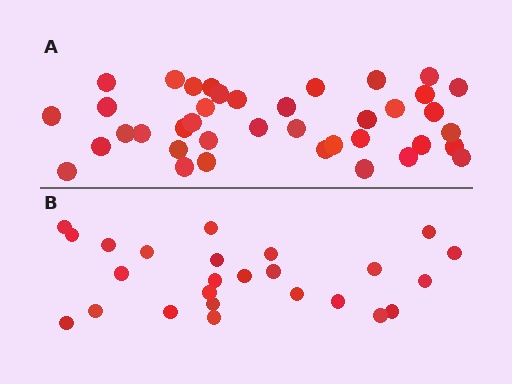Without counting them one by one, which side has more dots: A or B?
Region A (the top region) has more dots.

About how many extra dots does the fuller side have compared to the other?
Region A has approximately 15 more dots than region B.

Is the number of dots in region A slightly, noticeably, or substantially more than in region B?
Region A has substantially more. The ratio is roughly 1.6 to 1.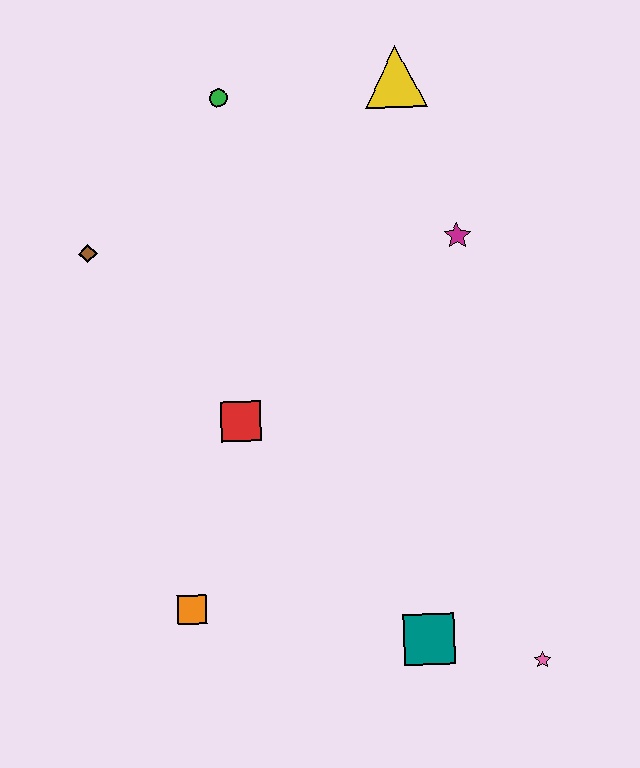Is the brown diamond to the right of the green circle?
No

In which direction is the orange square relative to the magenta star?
The orange square is below the magenta star.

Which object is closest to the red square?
The orange square is closest to the red square.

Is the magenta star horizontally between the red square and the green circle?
No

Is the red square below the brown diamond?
Yes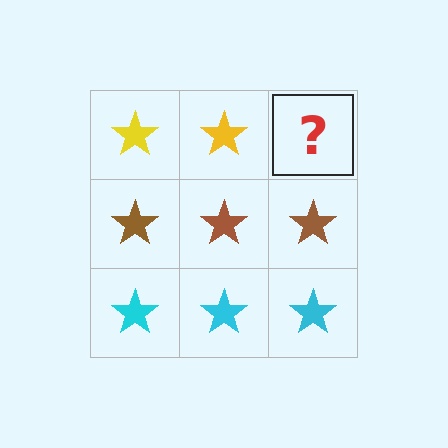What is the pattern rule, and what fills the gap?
The rule is that each row has a consistent color. The gap should be filled with a yellow star.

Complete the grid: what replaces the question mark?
The question mark should be replaced with a yellow star.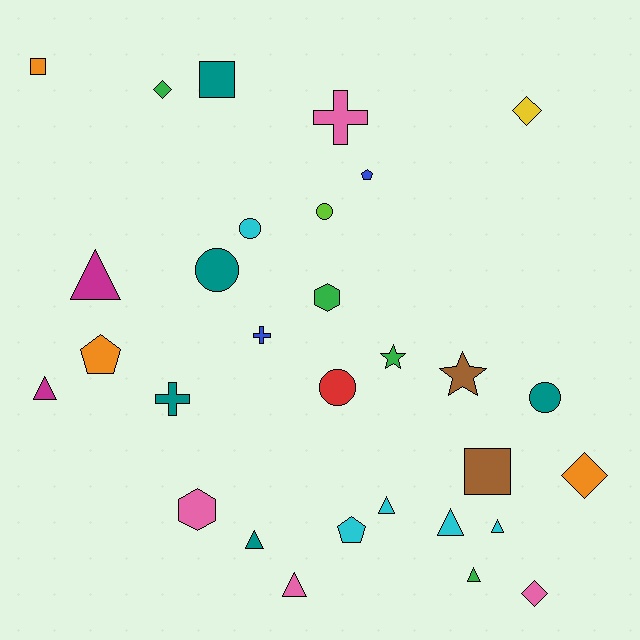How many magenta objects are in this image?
There are 2 magenta objects.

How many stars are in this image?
There are 2 stars.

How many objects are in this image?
There are 30 objects.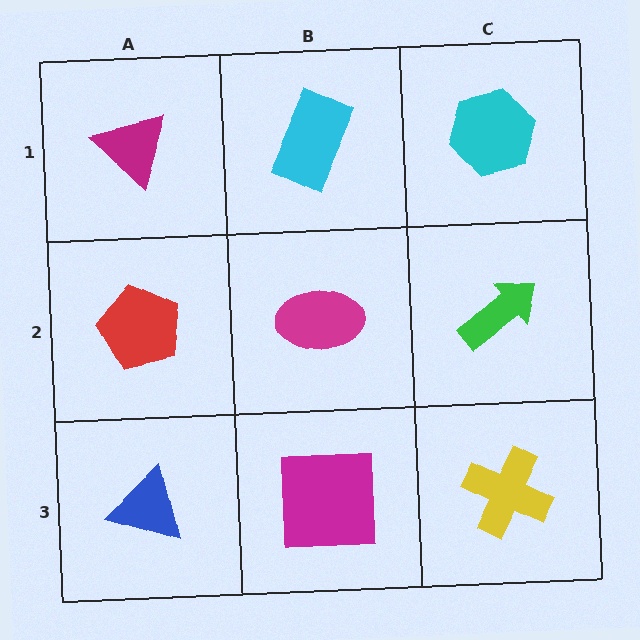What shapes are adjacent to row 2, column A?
A magenta triangle (row 1, column A), a blue triangle (row 3, column A), a magenta ellipse (row 2, column B).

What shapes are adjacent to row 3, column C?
A green arrow (row 2, column C), a magenta square (row 3, column B).